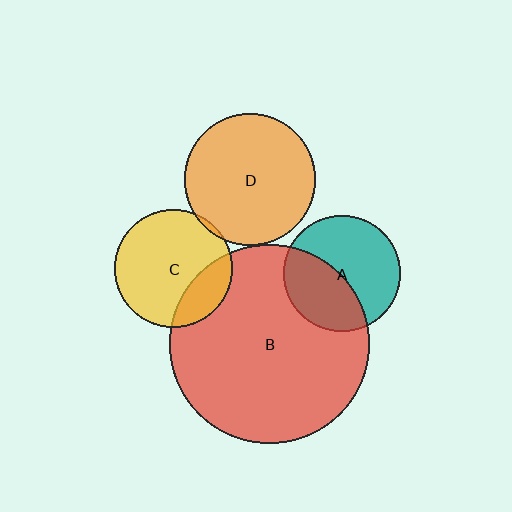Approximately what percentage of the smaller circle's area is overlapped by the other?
Approximately 5%.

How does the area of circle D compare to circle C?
Approximately 1.2 times.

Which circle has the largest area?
Circle B (red).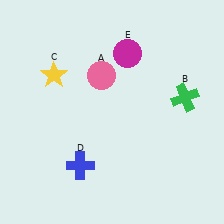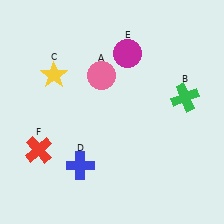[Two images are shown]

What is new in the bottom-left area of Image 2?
A red cross (F) was added in the bottom-left area of Image 2.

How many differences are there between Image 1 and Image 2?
There is 1 difference between the two images.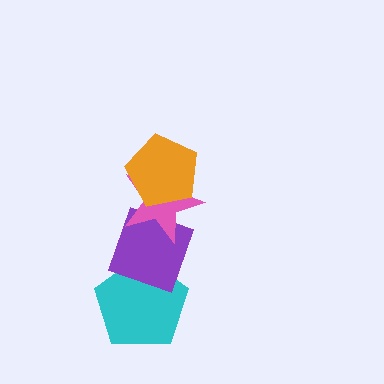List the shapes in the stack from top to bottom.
From top to bottom: the orange pentagon, the pink star, the purple diamond, the cyan pentagon.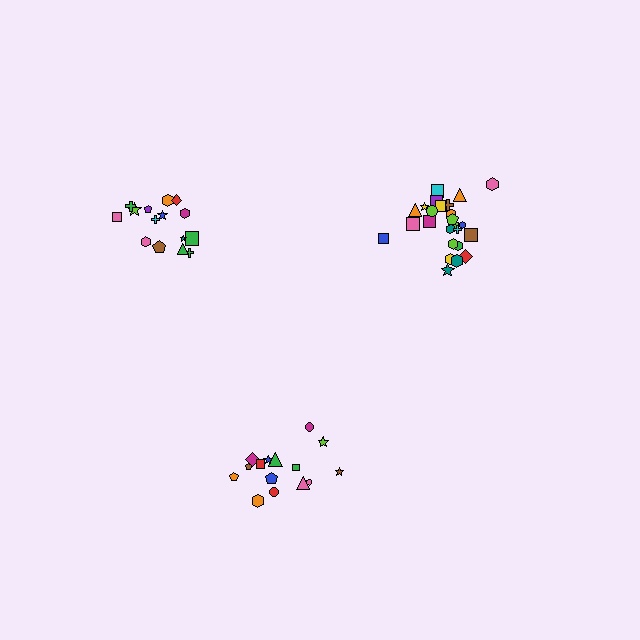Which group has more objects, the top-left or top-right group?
The top-right group.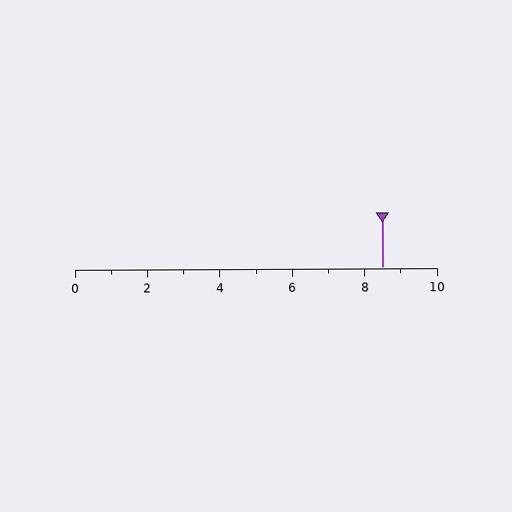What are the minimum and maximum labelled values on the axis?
The axis runs from 0 to 10.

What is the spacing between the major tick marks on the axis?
The major ticks are spaced 2 apart.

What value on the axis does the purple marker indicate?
The marker indicates approximately 8.5.